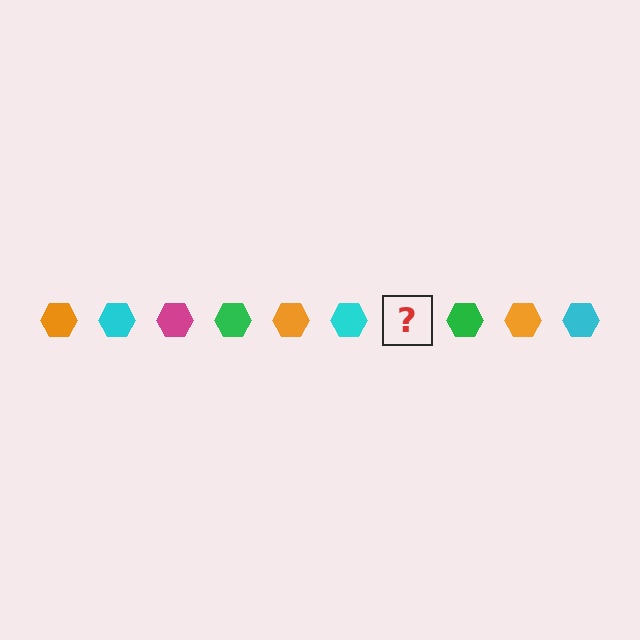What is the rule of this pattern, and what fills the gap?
The rule is that the pattern cycles through orange, cyan, magenta, green hexagons. The gap should be filled with a magenta hexagon.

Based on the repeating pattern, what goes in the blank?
The blank should be a magenta hexagon.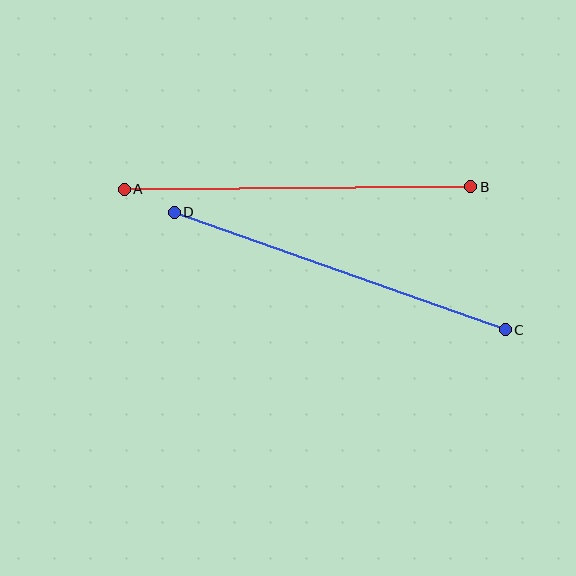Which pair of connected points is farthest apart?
Points C and D are farthest apart.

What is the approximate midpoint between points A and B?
The midpoint is at approximately (297, 188) pixels.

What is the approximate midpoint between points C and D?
The midpoint is at approximately (340, 271) pixels.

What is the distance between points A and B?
The distance is approximately 347 pixels.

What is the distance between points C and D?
The distance is approximately 351 pixels.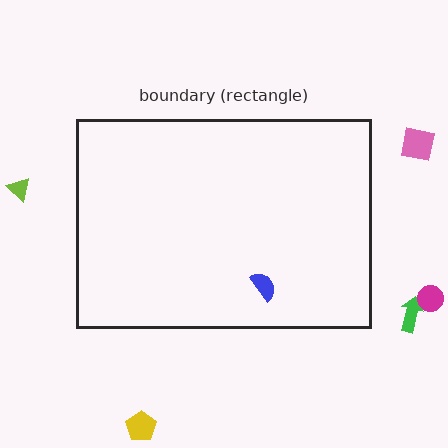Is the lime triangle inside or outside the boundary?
Outside.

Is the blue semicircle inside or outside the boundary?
Inside.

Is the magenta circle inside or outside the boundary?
Outside.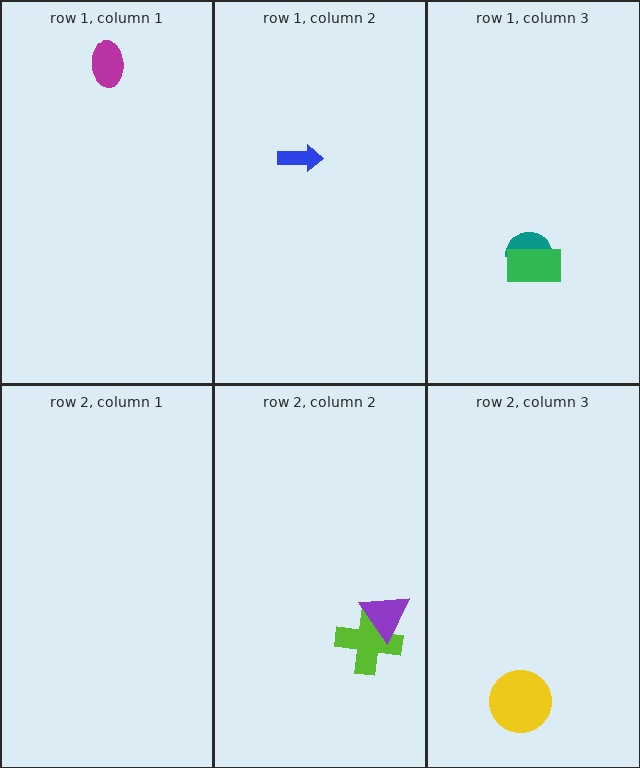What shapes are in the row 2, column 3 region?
The yellow circle.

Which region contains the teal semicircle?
The row 1, column 3 region.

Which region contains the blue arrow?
The row 1, column 2 region.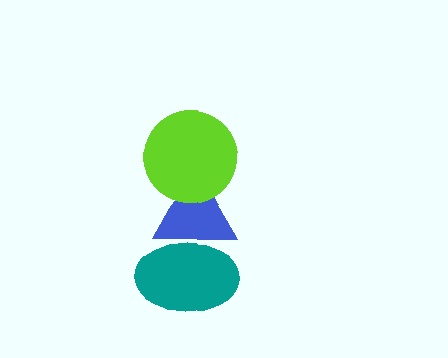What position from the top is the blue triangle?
The blue triangle is 2nd from the top.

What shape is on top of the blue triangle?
The lime circle is on top of the blue triangle.